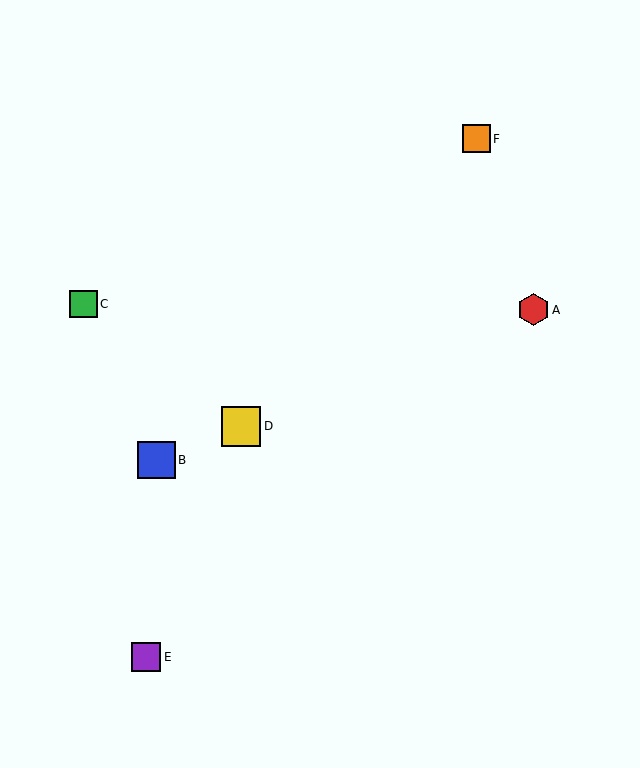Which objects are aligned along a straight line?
Objects A, B, D are aligned along a straight line.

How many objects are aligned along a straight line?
3 objects (A, B, D) are aligned along a straight line.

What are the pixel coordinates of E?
Object E is at (146, 657).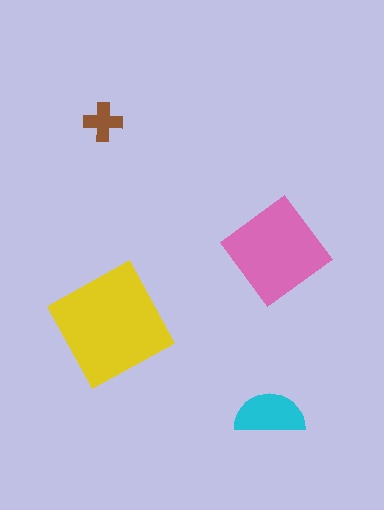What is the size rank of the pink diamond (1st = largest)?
2nd.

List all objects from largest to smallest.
The yellow square, the pink diamond, the cyan semicircle, the brown cross.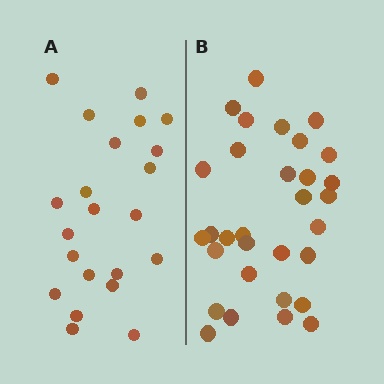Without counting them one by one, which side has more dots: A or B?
Region B (the right region) has more dots.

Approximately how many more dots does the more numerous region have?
Region B has roughly 8 or so more dots than region A.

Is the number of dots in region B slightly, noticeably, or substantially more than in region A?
Region B has noticeably more, but not dramatically so. The ratio is roughly 1.4 to 1.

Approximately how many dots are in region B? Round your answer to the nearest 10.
About 30 dots. (The exact count is 31, which rounds to 30.)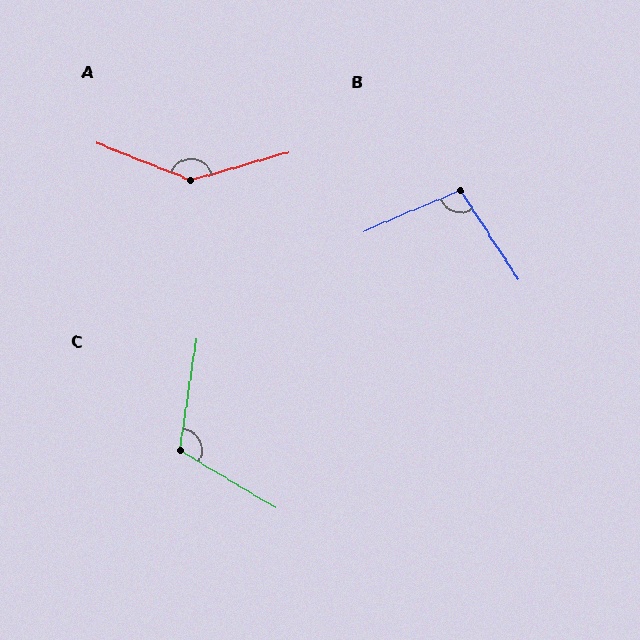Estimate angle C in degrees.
Approximately 113 degrees.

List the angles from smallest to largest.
B (100°), C (113°), A (143°).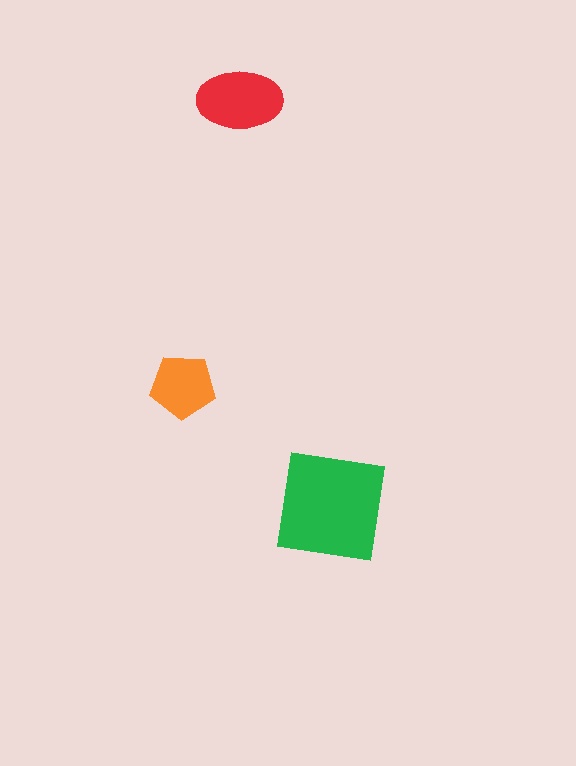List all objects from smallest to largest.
The orange pentagon, the red ellipse, the green square.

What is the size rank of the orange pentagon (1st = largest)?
3rd.